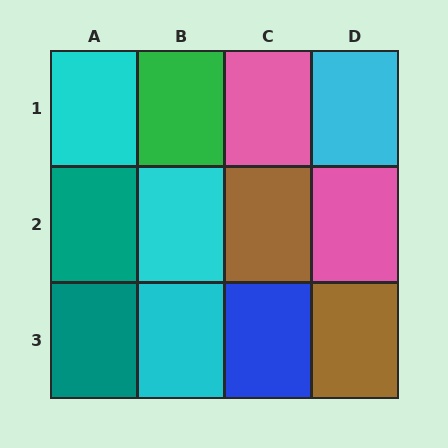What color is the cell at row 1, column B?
Green.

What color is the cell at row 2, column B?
Cyan.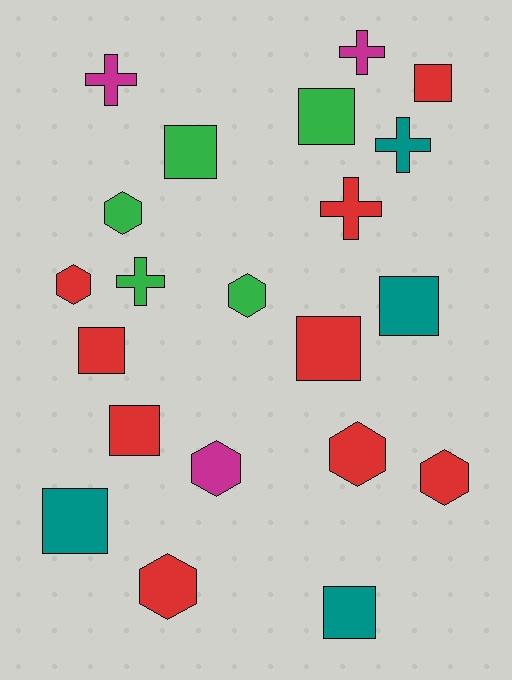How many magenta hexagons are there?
There is 1 magenta hexagon.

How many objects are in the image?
There are 21 objects.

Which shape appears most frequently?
Square, with 9 objects.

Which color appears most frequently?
Red, with 9 objects.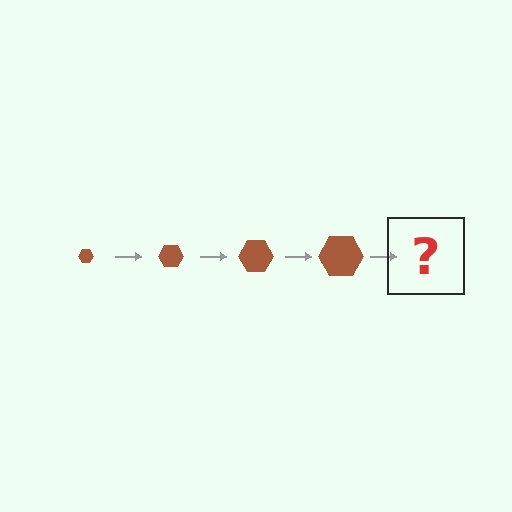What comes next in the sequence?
The next element should be a brown hexagon, larger than the previous one.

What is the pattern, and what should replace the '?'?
The pattern is that the hexagon gets progressively larger each step. The '?' should be a brown hexagon, larger than the previous one.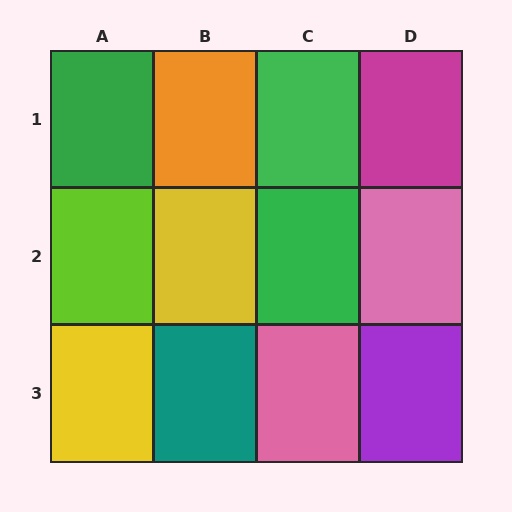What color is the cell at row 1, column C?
Green.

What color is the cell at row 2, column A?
Lime.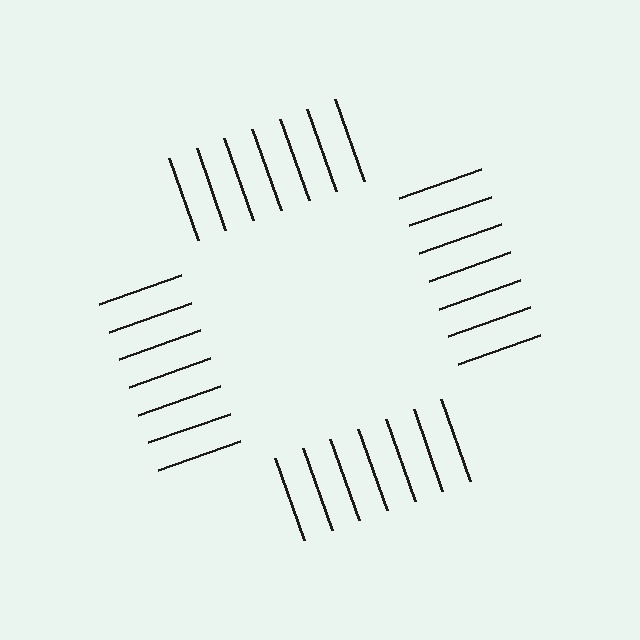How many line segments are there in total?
28 — 7 along each of the 4 edges.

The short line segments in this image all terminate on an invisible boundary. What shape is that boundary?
An illusory square — the line segments terminate on its edges but no continuous stroke is drawn.